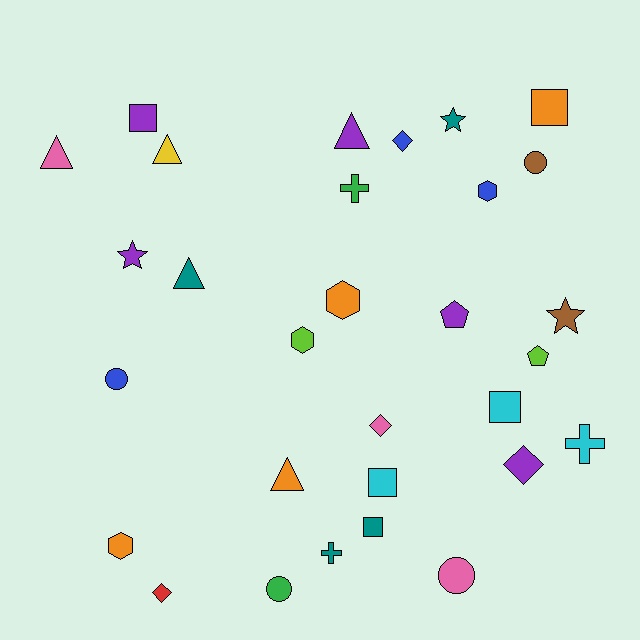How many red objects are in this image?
There is 1 red object.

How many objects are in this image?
There are 30 objects.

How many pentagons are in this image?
There are 2 pentagons.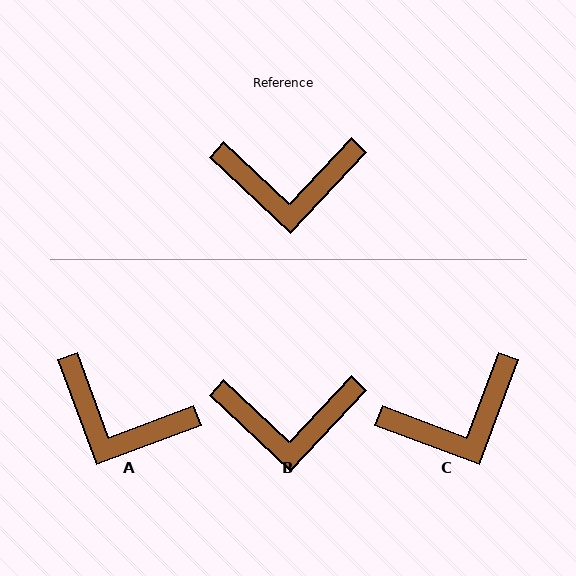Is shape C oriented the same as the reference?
No, it is off by about 23 degrees.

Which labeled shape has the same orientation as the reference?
B.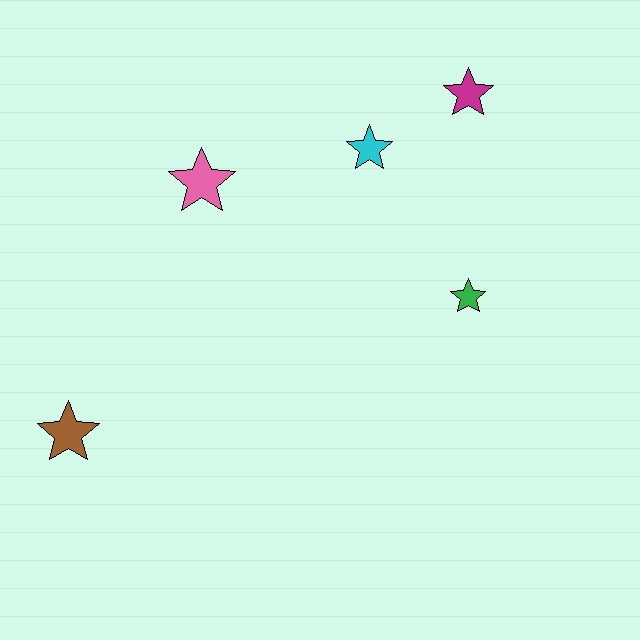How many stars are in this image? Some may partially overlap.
There are 5 stars.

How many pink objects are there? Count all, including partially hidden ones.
There is 1 pink object.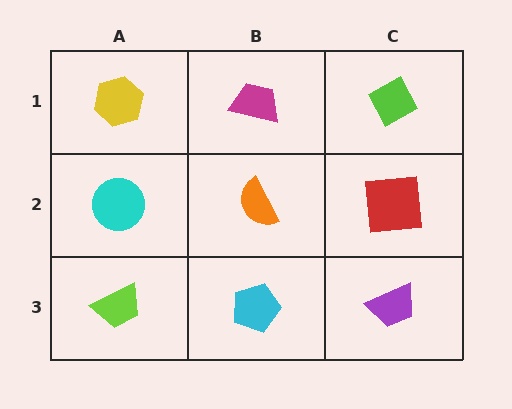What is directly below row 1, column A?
A cyan circle.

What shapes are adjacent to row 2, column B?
A magenta trapezoid (row 1, column B), a cyan pentagon (row 3, column B), a cyan circle (row 2, column A), a red square (row 2, column C).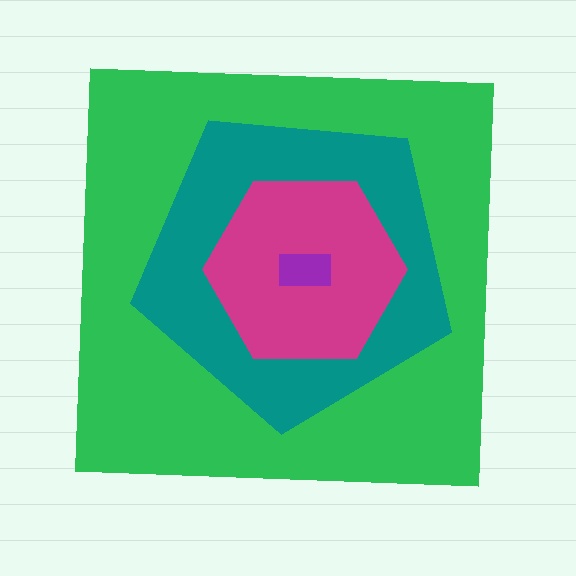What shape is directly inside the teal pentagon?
The magenta hexagon.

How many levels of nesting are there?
4.